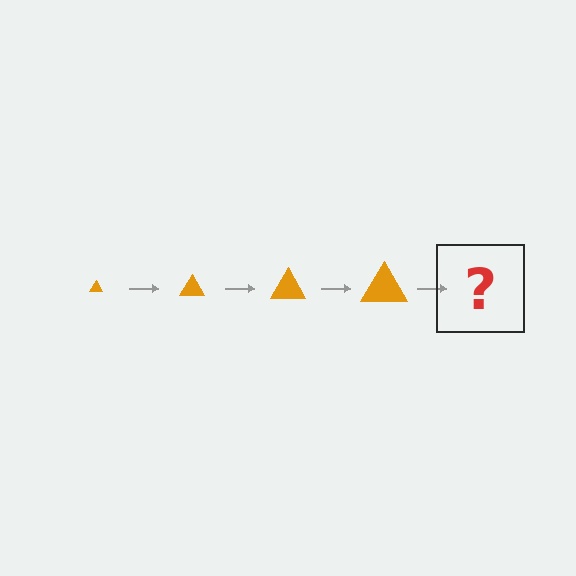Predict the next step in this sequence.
The next step is an orange triangle, larger than the previous one.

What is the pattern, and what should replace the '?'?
The pattern is that the triangle gets progressively larger each step. The '?' should be an orange triangle, larger than the previous one.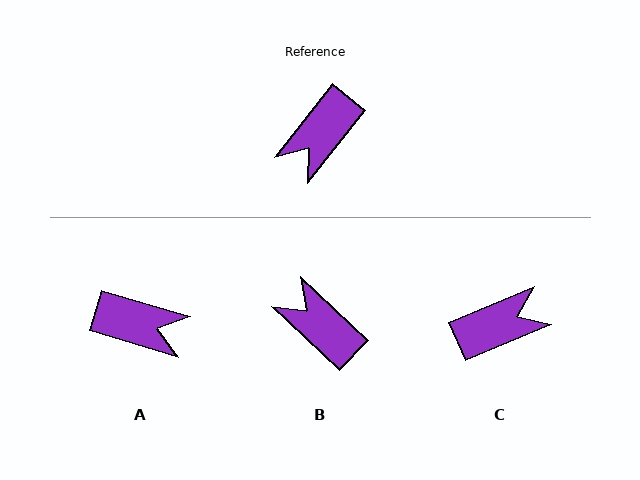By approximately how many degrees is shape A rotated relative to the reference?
Approximately 112 degrees counter-clockwise.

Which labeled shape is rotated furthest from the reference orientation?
C, about 151 degrees away.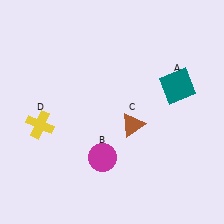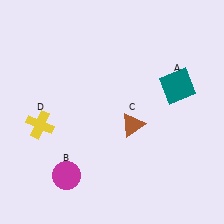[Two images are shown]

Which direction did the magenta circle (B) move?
The magenta circle (B) moved left.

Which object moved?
The magenta circle (B) moved left.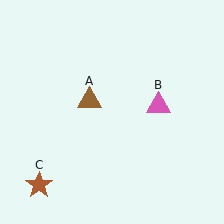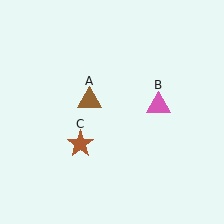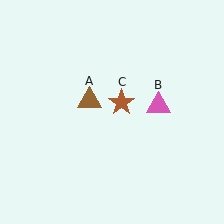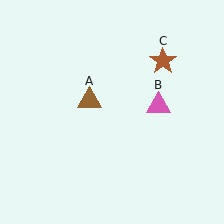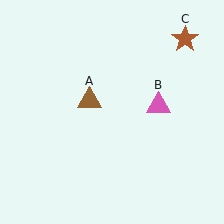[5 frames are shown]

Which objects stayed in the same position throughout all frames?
Brown triangle (object A) and pink triangle (object B) remained stationary.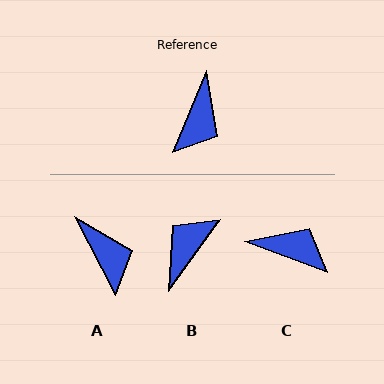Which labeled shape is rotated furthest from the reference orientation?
B, about 167 degrees away.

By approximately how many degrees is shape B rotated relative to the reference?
Approximately 167 degrees counter-clockwise.